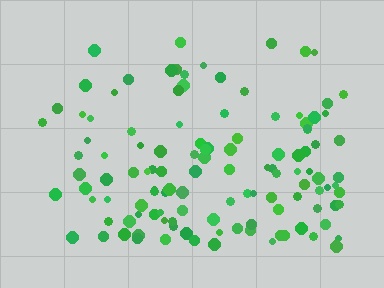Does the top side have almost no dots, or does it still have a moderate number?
Still a moderate number, just noticeably fewer than the bottom.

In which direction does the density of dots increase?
From top to bottom, with the bottom side densest.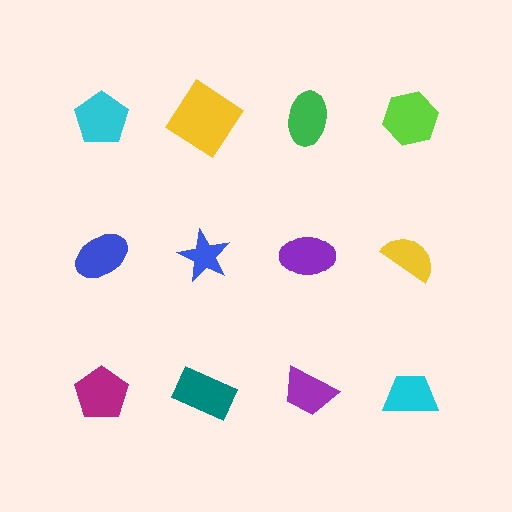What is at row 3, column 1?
A magenta pentagon.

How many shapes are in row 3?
4 shapes.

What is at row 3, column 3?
A purple trapezoid.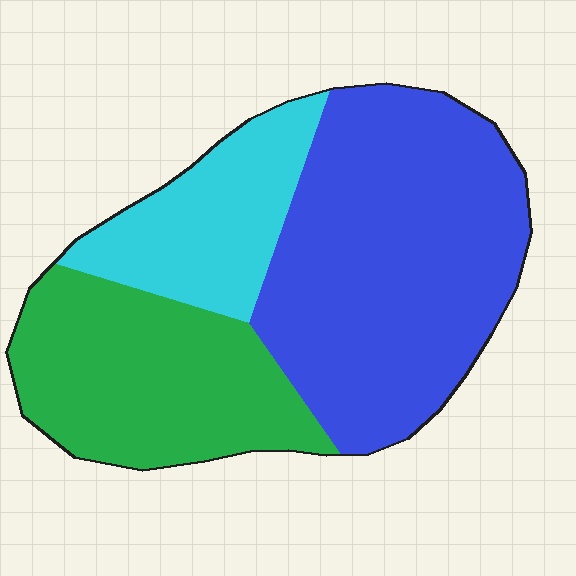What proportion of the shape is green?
Green takes up about one third (1/3) of the shape.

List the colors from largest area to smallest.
From largest to smallest: blue, green, cyan.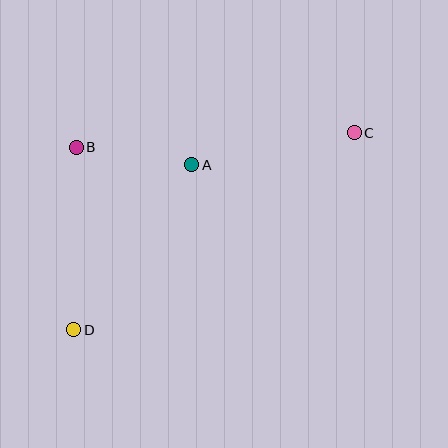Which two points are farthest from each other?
Points C and D are farthest from each other.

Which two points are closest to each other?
Points A and B are closest to each other.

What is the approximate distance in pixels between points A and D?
The distance between A and D is approximately 203 pixels.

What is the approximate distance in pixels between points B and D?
The distance between B and D is approximately 183 pixels.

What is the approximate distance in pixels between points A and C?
The distance between A and C is approximately 165 pixels.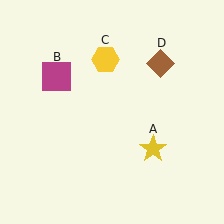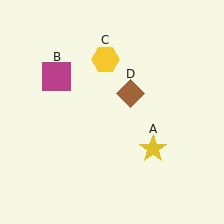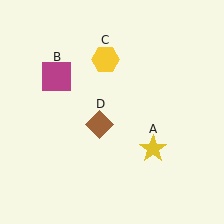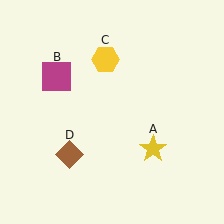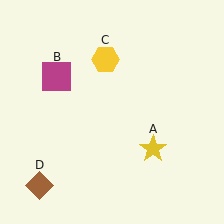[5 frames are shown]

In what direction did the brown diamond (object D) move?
The brown diamond (object D) moved down and to the left.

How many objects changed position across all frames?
1 object changed position: brown diamond (object D).